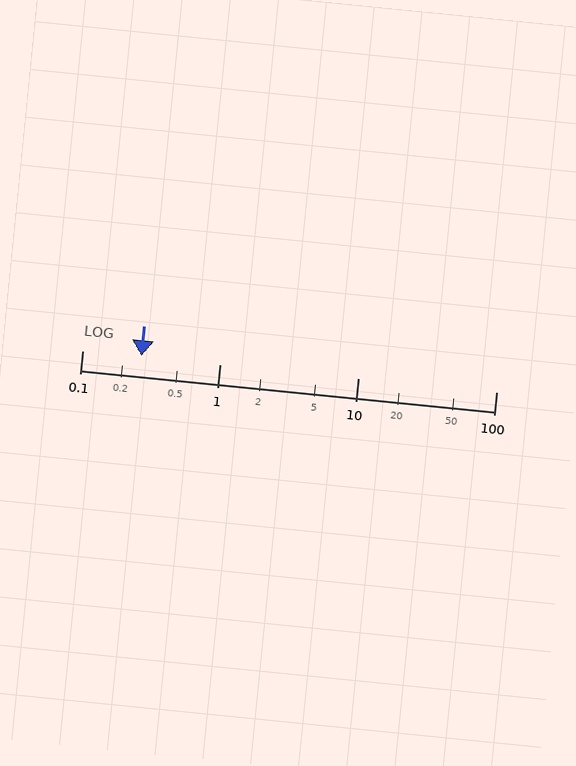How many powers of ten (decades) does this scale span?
The scale spans 3 decades, from 0.1 to 100.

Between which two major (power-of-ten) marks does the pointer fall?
The pointer is between 0.1 and 1.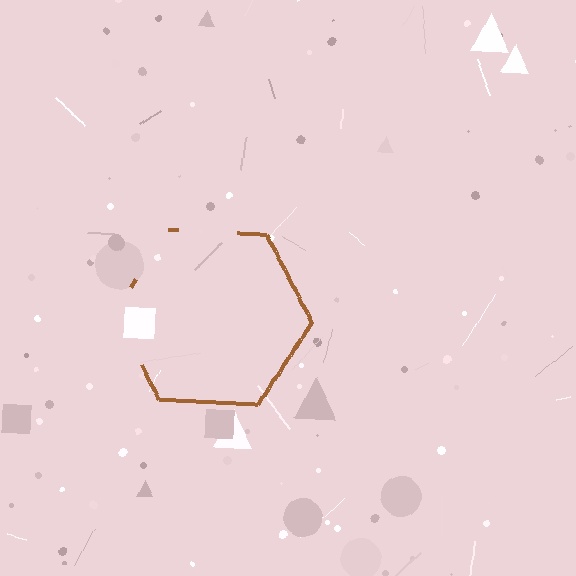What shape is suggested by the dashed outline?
The dashed outline suggests a hexagon.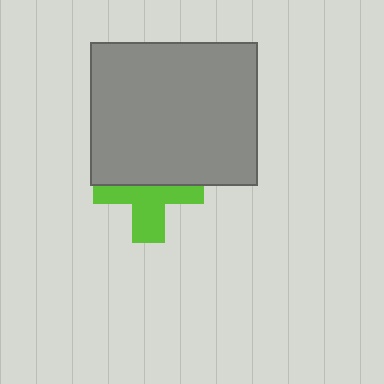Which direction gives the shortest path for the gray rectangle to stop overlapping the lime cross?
Moving up gives the shortest separation.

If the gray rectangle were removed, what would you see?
You would see the complete lime cross.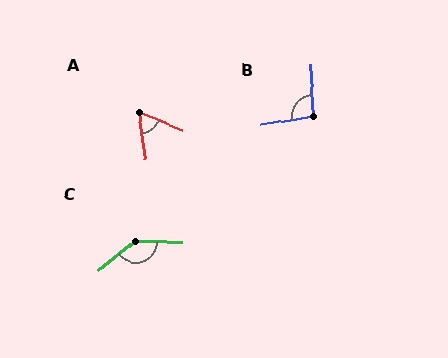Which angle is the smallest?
A, at approximately 60 degrees.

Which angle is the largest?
C, at approximately 140 degrees.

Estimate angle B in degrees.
Approximately 95 degrees.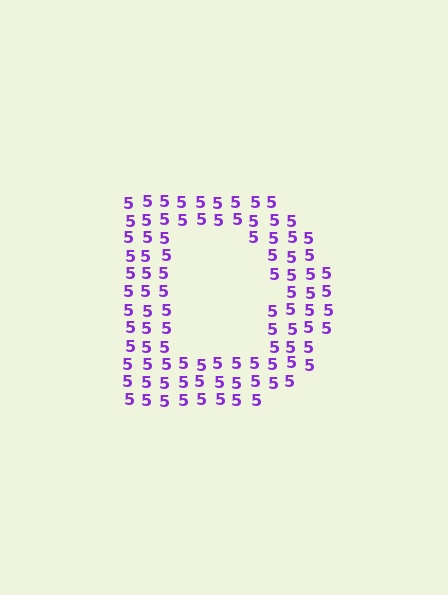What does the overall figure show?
The overall figure shows the letter D.